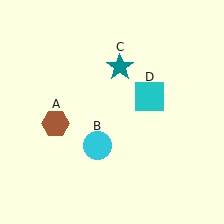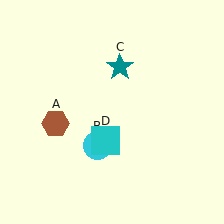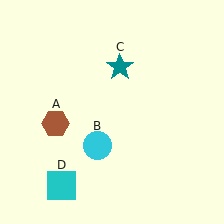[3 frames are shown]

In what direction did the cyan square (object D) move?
The cyan square (object D) moved down and to the left.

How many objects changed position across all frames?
1 object changed position: cyan square (object D).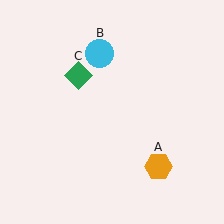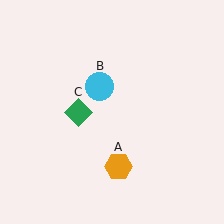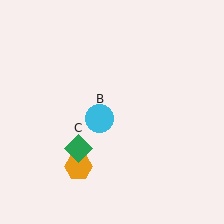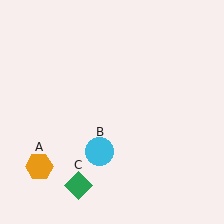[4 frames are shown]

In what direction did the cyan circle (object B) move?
The cyan circle (object B) moved down.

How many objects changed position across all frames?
3 objects changed position: orange hexagon (object A), cyan circle (object B), green diamond (object C).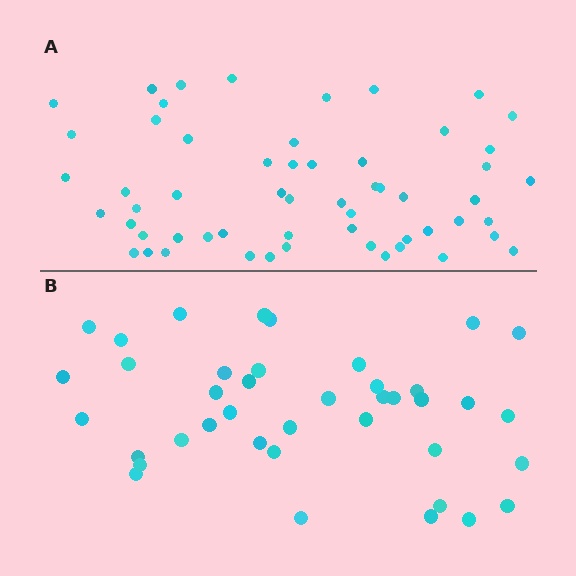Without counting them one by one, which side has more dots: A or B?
Region A (the top region) has more dots.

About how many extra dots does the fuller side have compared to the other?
Region A has approximately 15 more dots than region B.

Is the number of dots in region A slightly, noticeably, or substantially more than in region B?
Region A has noticeably more, but not dramatically so. The ratio is roughly 1.4 to 1.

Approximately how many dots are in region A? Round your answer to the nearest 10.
About 60 dots. (The exact count is 57, which rounds to 60.)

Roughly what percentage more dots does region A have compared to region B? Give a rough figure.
About 40% more.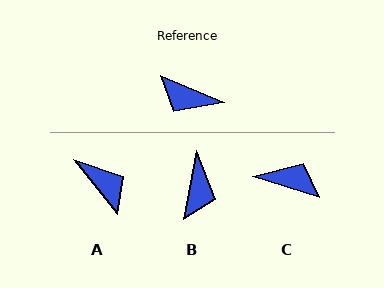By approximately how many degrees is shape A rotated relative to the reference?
Approximately 152 degrees counter-clockwise.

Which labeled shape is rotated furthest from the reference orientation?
C, about 175 degrees away.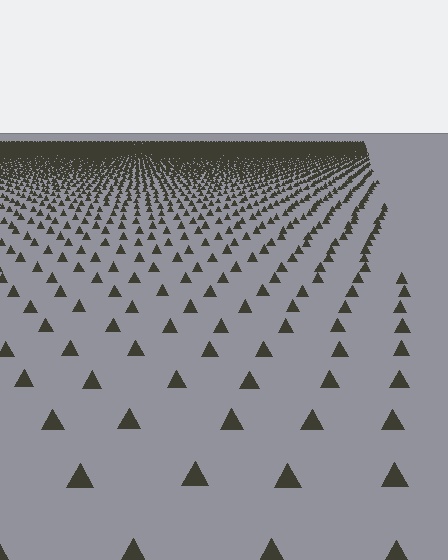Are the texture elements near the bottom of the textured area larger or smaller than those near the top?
Larger. Near the bottom, elements are closer to the viewer and appear at a bigger on-screen size.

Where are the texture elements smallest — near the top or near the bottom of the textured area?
Near the top.